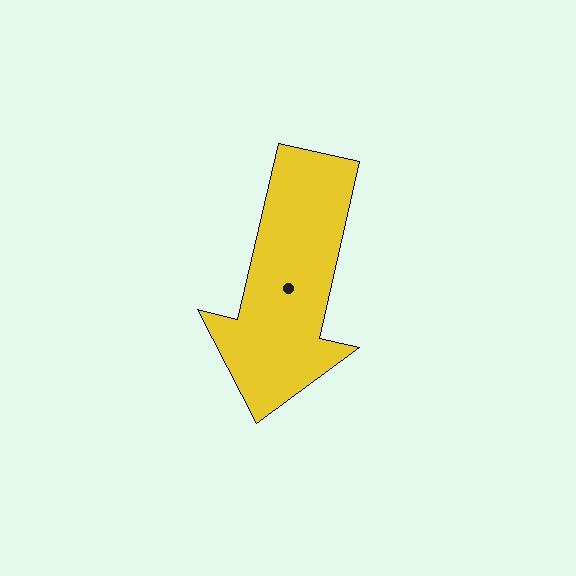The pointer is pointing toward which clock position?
Roughly 6 o'clock.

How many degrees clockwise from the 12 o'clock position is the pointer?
Approximately 193 degrees.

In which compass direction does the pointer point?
South.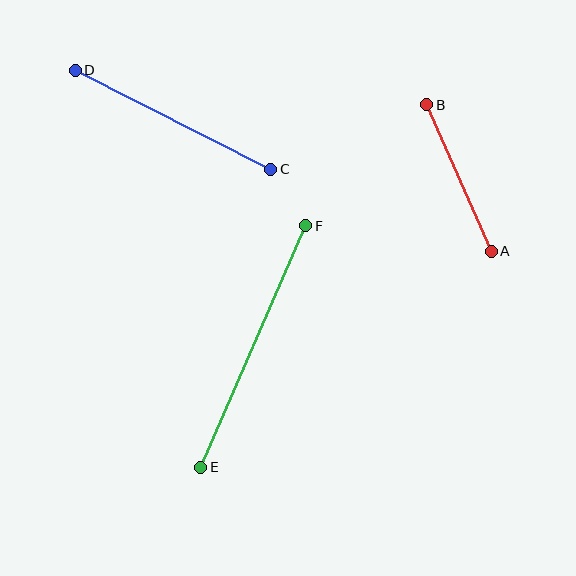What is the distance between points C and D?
The distance is approximately 219 pixels.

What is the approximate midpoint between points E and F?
The midpoint is at approximately (253, 347) pixels.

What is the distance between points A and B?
The distance is approximately 160 pixels.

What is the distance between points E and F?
The distance is approximately 264 pixels.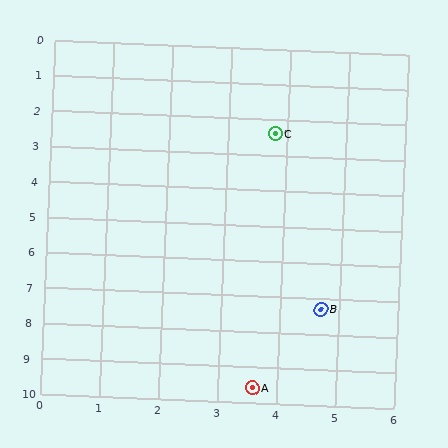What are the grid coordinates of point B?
Point B is at approximately (4.7, 7.3).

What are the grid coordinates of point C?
Point C is at approximately (3.8, 2.4).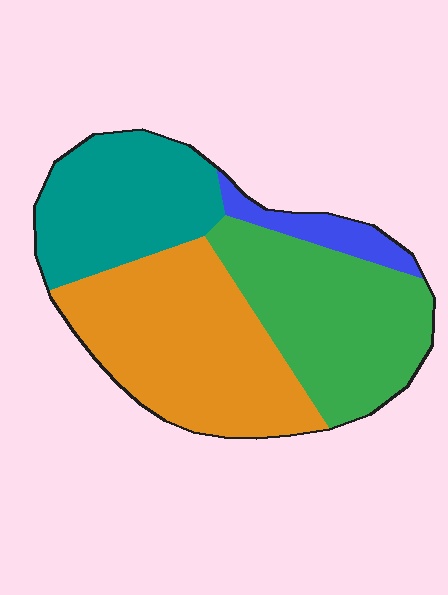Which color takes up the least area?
Blue, at roughly 5%.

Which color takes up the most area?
Orange, at roughly 35%.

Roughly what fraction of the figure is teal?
Teal covers roughly 25% of the figure.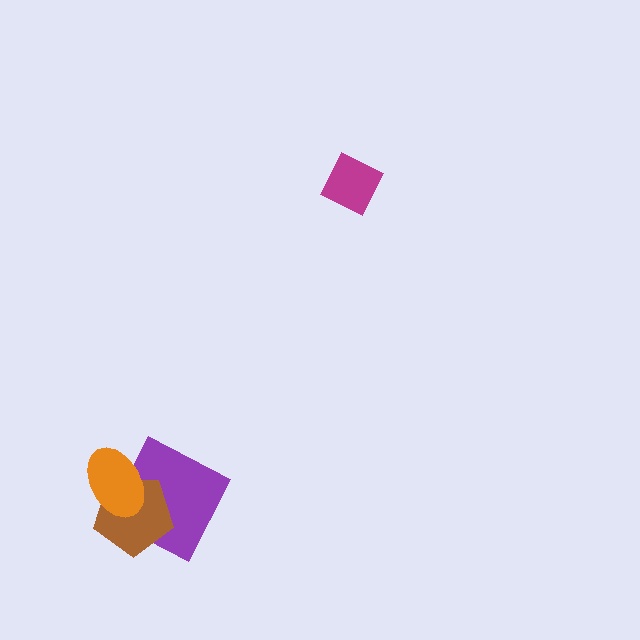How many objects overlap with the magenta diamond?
0 objects overlap with the magenta diamond.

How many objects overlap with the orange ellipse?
2 objects overlap with the orange ellipse.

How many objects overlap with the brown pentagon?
2 objects overlap with the brown pentagon.